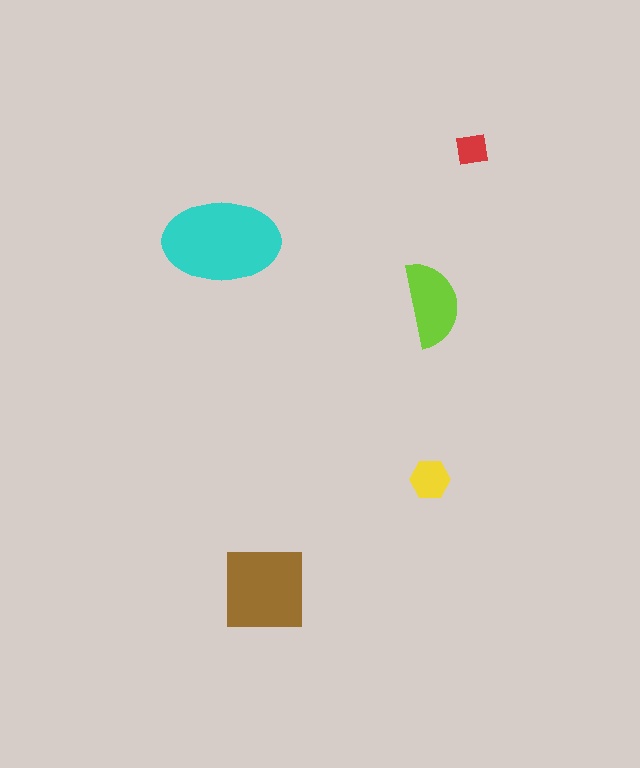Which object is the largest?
The cyan ellipse.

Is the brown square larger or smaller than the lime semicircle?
Larger.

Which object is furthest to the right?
The red square is rightmost.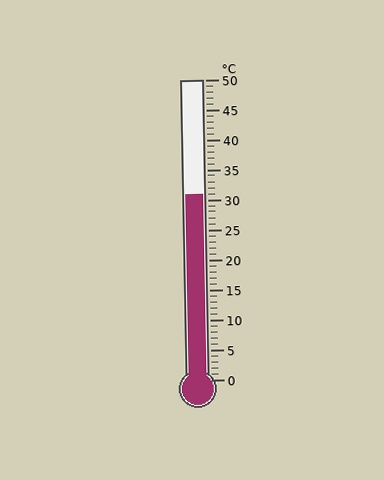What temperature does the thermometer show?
The thermometer shows approximately 31°C.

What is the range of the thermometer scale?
The thermometer scale ranges from 0°C to 50°C.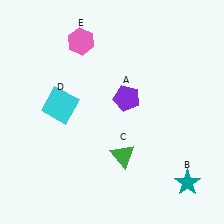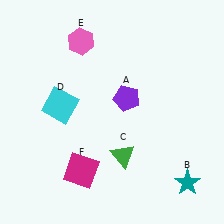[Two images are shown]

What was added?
A magenta square (F) was added in Image 2.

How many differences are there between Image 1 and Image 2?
There is 1 difference between the two images.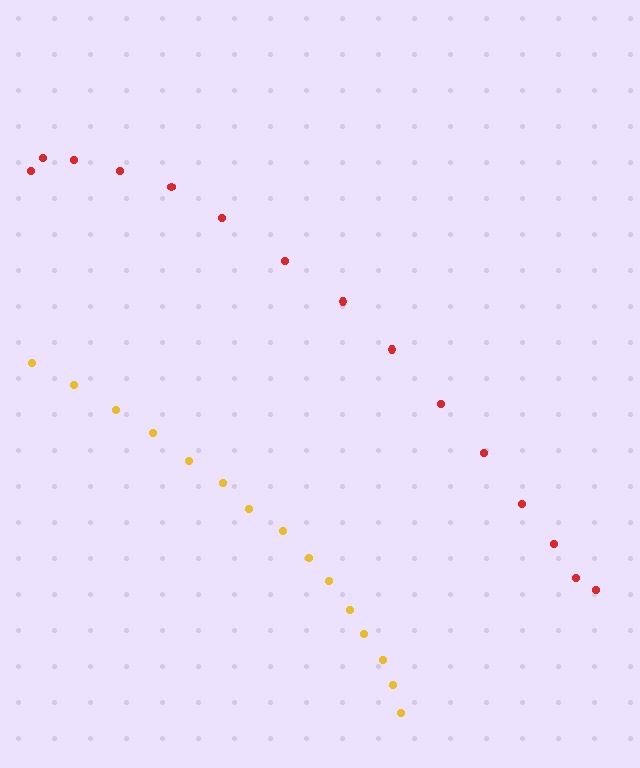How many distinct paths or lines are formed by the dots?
There are 2 distinct paths.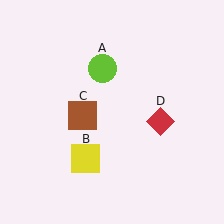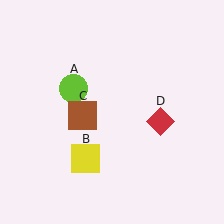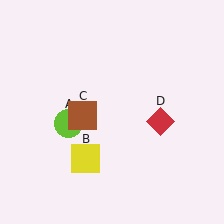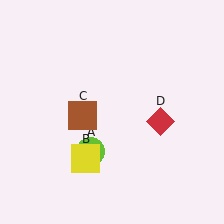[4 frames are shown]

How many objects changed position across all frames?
1 object changed position: lime circle (object A).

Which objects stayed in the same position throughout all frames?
Yellow square (object B) and brown square (object C) and red diamond (object D) remained stationary.